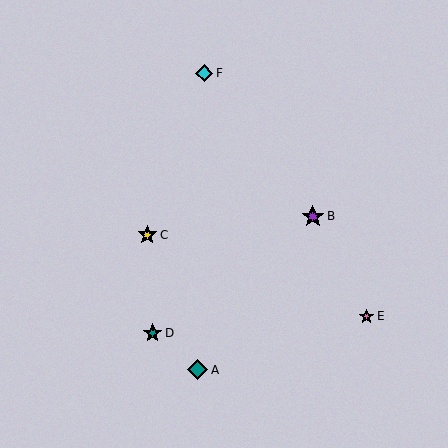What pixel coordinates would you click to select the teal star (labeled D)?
Click at (153, 333) to select the teal star D.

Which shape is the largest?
The purple star (labeled B) is the largest.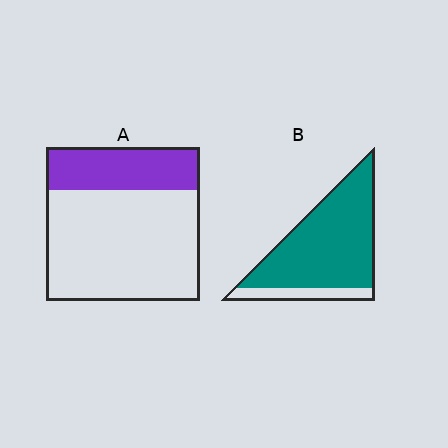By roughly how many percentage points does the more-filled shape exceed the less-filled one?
By roughly 55 percentage points (B over A).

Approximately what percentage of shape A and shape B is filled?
A is approximately 30% and B is approximately 85%.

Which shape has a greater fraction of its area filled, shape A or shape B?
Shape B.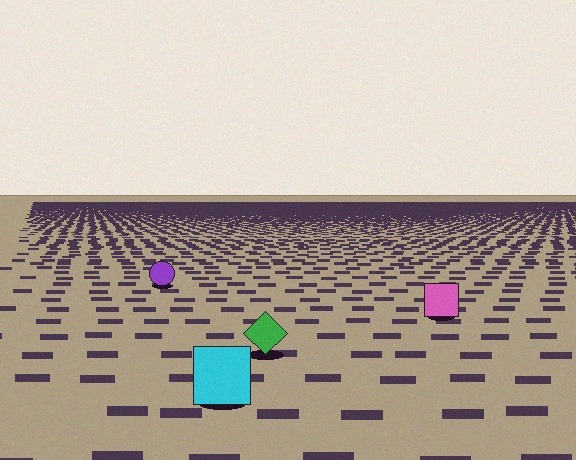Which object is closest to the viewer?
The cyan square is closest. The texture marks near it are larger and more spread out.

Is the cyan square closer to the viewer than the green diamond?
Yes. The cyan square is closer — you can tell from the texture gradient: the ground texture is coarser near it.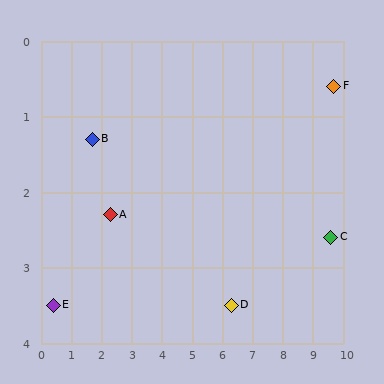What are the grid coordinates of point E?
Point E is at approximately (0.4, 3.5).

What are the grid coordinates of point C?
Point C is at approximately (9.6, 2.6).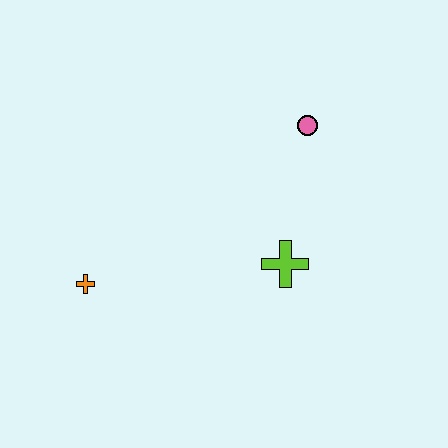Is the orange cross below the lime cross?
Yes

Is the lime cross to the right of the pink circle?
No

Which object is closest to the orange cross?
The lime cross is closest to the orange cross.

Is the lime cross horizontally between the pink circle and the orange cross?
Yes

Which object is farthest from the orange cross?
The pink circle is farthest from the orange cross.